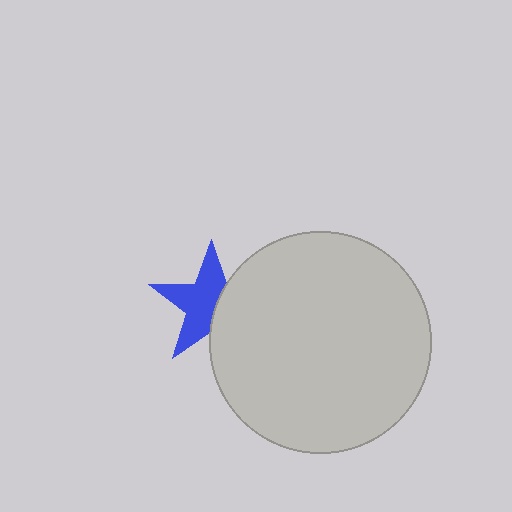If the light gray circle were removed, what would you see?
You would see the complete blue star.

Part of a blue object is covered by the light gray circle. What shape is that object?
It is a star.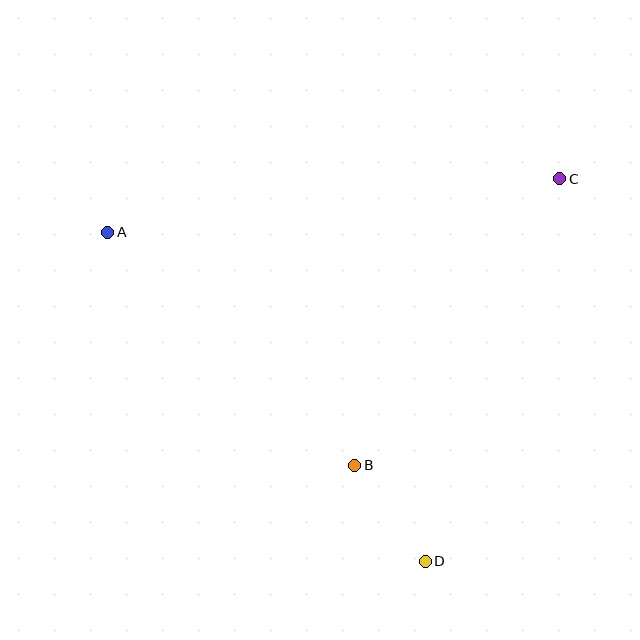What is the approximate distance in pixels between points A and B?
The distance between A and B is approximately 339 pixels.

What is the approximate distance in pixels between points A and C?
The distance between A and C is approximately 455 pixels.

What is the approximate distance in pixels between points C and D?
The distance between C and D is approximately 405 pixels.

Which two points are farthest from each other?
Points A and D are farthest from each other.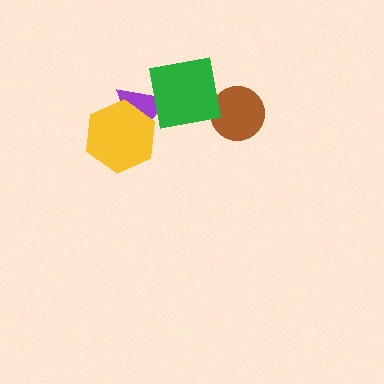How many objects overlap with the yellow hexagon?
1 object overlaps with the yellow hexagon.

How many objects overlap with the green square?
2 objects overlap with the green square.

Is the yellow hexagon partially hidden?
No, no other shape covers it.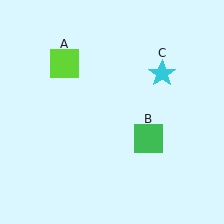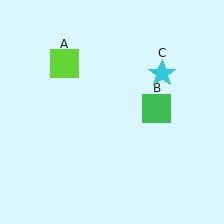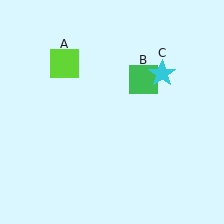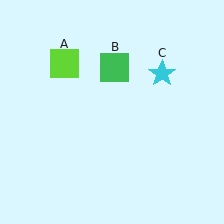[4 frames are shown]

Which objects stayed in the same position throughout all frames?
Lime square (object A) and cyan star (object C) remained stationary.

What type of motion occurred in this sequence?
The green square (object B) rotated counterclockwise around the center of the scene.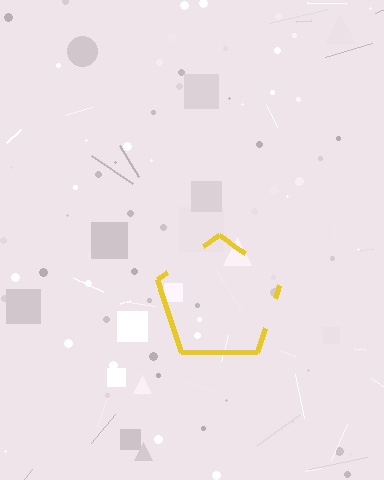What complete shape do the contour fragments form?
The contour fragments form a pentagon.